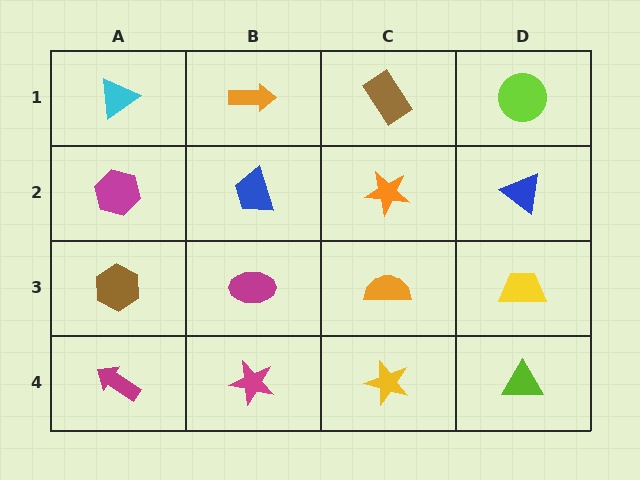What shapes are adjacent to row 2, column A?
A cyan triangle (row 1, column A), a brown hexagon (row 3, column A), a blue trapezoid (row 2, column B).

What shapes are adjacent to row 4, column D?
A yellow trapezoid (row 3, column D), a yellow star (row 4, column C).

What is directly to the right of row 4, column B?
A yellow star.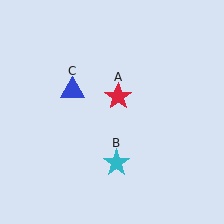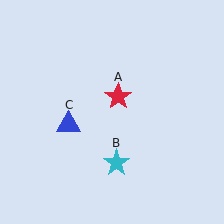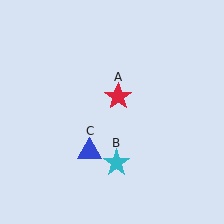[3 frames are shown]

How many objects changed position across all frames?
1 object changed position: blue triangle (object C).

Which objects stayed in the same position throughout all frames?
Red star (object A) and cyan star (object B) remained stationary.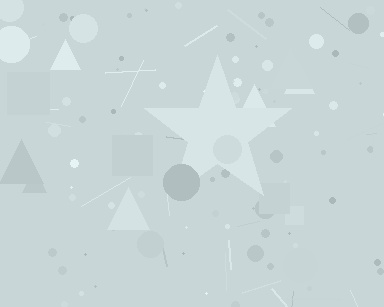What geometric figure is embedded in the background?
A star is embedded in the background.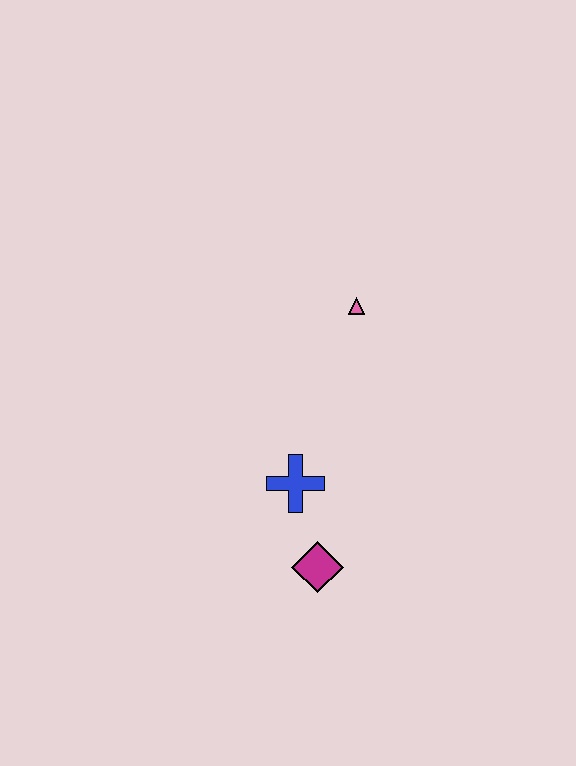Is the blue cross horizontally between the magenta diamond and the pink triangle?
No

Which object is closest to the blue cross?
The magenta diamond is closest to the blue cross.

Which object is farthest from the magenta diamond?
The pink triangle is farthest from the magenta diamond.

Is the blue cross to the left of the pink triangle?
Yes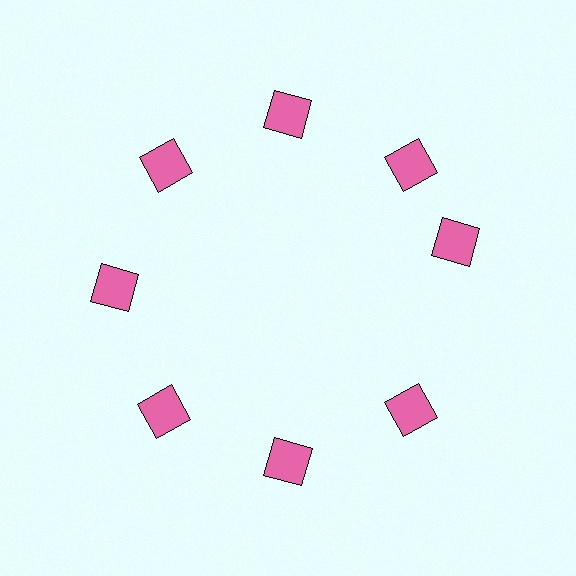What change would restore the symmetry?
The symmetry would be restored by rotating it back into even spacing with its neighbors so that all 8 squares sit at equal angles and equal distance from the center.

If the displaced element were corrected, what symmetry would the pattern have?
It would have 8-fold rotational symmetry — the pattern would map onto itself every 45 degrees.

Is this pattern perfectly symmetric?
No. The 8 pink squares are arranged in a ring, but one element near the 3 o'clock position is rotated out of alignment along the ring, breaking the 8-fold rotational symmetry.